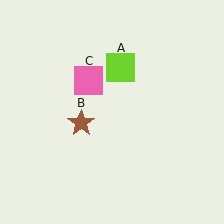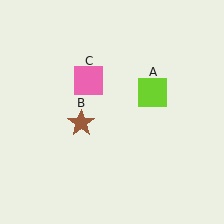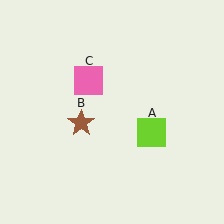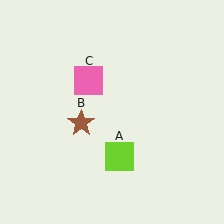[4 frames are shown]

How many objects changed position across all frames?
1 object changed position: lime square (object A).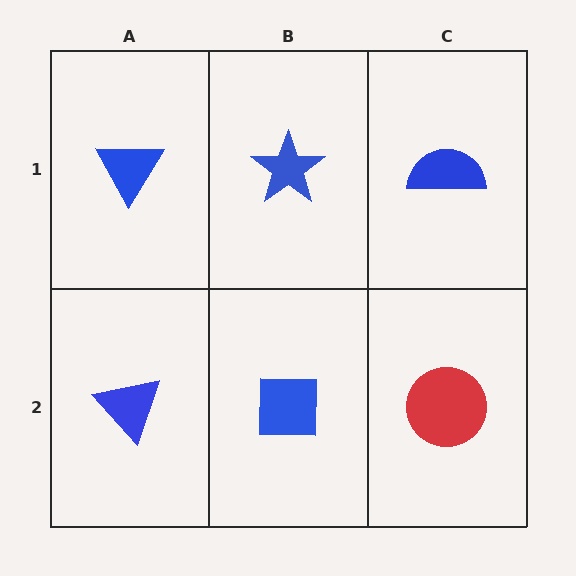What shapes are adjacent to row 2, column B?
A blue star (row 1, column B), a blue triangle (row 2, column A), a red circle (row 2, column C).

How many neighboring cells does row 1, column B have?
3.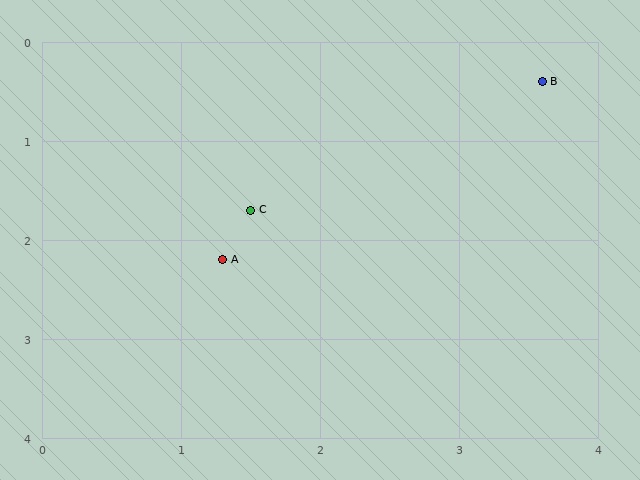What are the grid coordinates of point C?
Point C is at approximately (1.5, 1.7).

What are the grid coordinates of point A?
Point A is at approximately (1.3, 2.2).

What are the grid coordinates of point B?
Point B is at approximately (3.6, 0.4).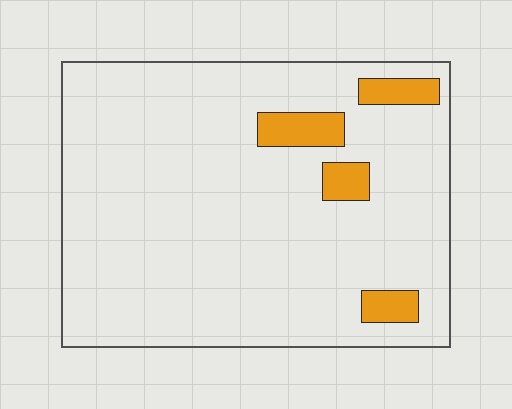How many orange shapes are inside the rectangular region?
4.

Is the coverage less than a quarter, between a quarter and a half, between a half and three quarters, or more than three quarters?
Less than a quarter.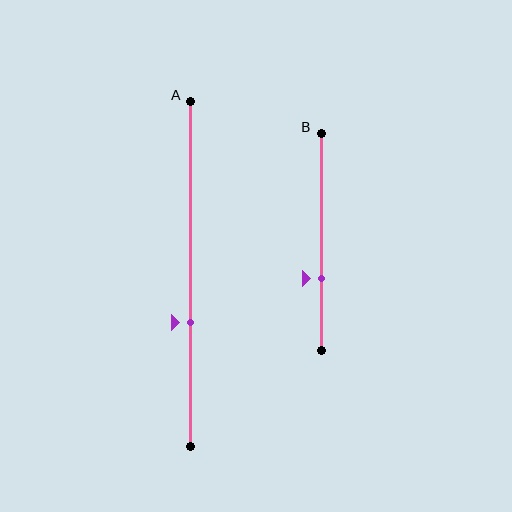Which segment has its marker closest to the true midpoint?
Segment A has its marker closest to the true midpoint.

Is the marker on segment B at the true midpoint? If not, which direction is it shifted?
No, the marker on segment B is shifted downward by about 17% of the segment length.